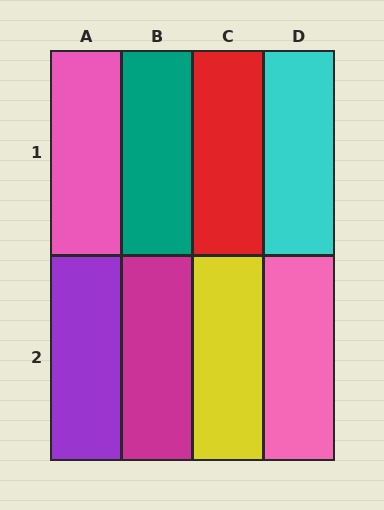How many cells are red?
1 cell is red.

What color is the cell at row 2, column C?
Yellow.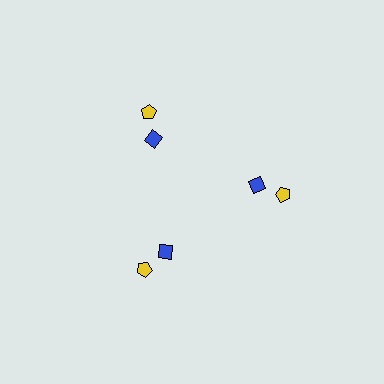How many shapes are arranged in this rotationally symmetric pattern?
There are 6 shapes, arranged in 3 groups of 2.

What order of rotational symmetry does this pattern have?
This pattern has 3-fold rotational symmetry.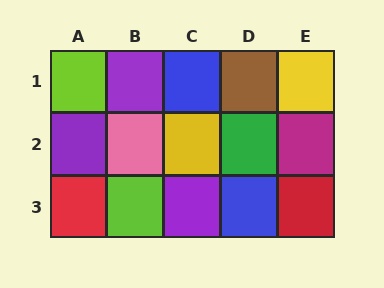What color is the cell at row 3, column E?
Red.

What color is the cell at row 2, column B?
Pink.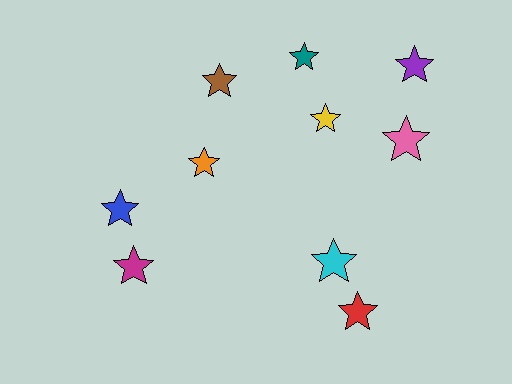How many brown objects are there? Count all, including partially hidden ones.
There is 1 brown object.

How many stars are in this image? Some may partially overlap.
There are 10 stars.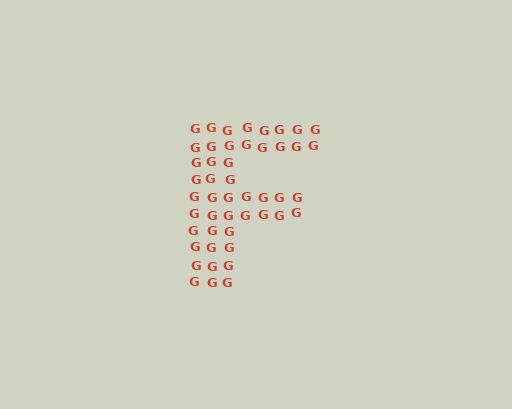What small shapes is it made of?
It is made of small letter G's.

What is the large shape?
The large shape is the letter F.